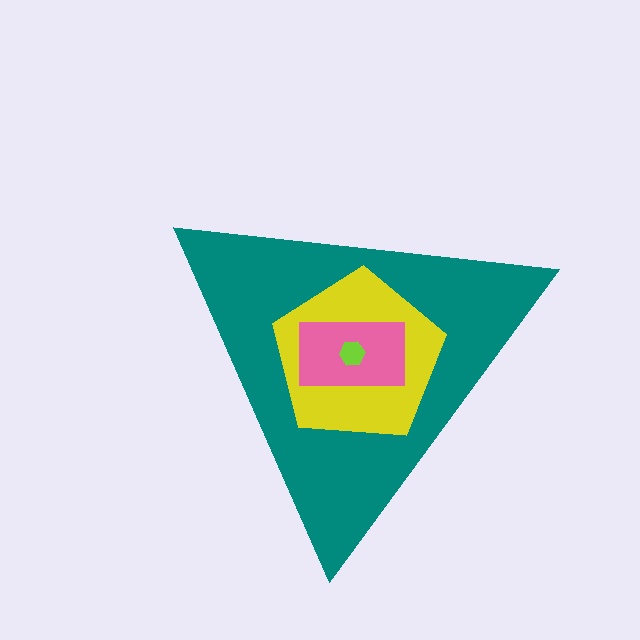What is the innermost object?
The lime hexagon.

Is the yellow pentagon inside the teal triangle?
Yes.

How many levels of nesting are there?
4.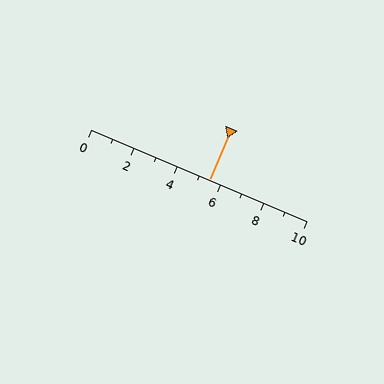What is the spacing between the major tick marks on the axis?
The major ticks are spaced 2 apart.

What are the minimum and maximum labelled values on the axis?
The axis runs from 0 to 10.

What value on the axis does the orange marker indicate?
The marker indicates approximately 5.5.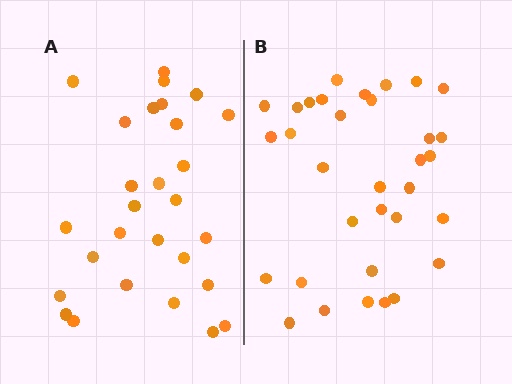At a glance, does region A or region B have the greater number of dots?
Region B (the right region) has more dots.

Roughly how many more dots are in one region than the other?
Region B has about 5 more dots than region A.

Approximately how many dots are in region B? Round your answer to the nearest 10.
About 30 dots. (The exact count is 33, which rounds to 30.)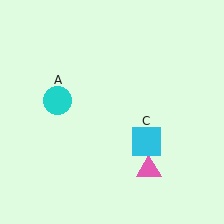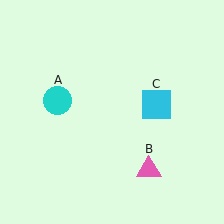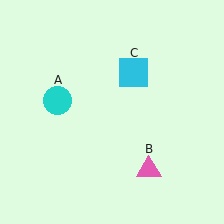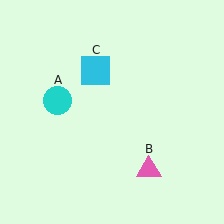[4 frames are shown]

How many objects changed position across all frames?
1 object changed position: cyan square (object C).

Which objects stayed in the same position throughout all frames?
Cyan circle (object A) and pink triangle (object B) remained stationary.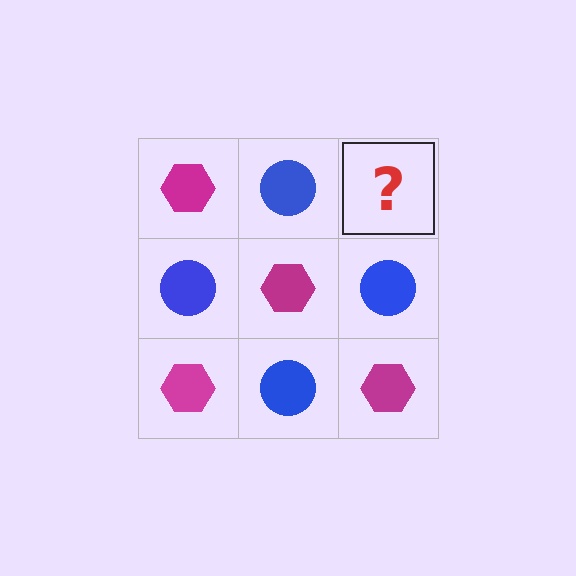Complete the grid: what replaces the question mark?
The question mark should be replaced with a magenta hexagon.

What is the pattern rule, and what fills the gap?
The rule is that it alternates magenta hexagon and blue circle in a checkerboard pattern. The gap should be filled with a magenta hexagon.